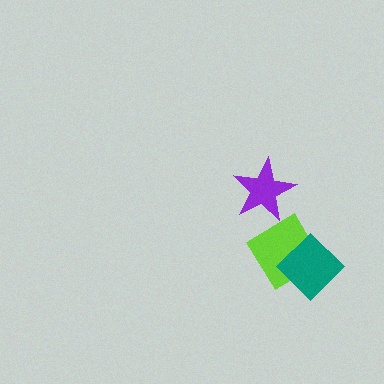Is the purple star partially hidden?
Yes, it is partially covered by another shape.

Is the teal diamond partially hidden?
No, no other shape covers it.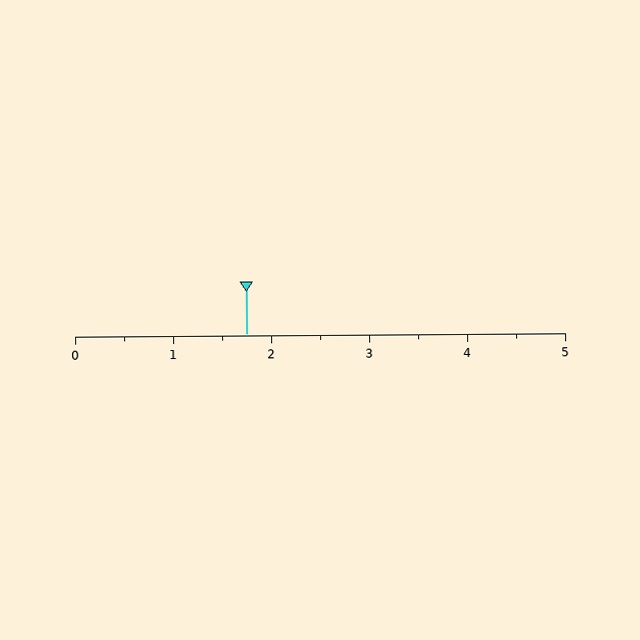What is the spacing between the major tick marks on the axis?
The major ticks are spaced 1 apart.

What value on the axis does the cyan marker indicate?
The marker indicates approximately 1.8.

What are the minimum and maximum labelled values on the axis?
The axis runs from 0 to 5.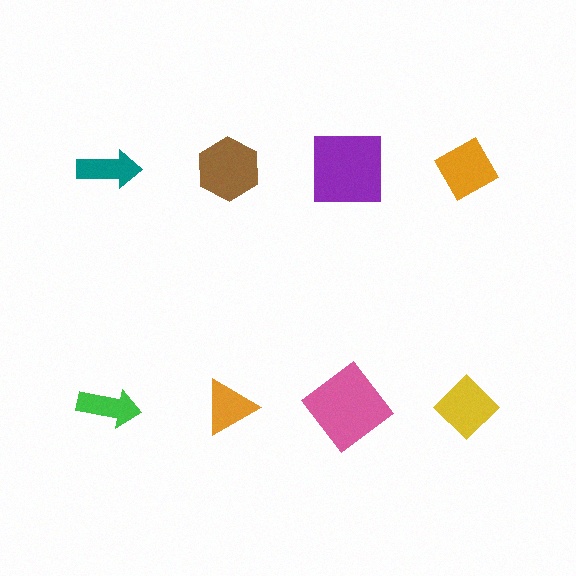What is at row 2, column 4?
A yellow diamond.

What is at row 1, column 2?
A brown hexagon.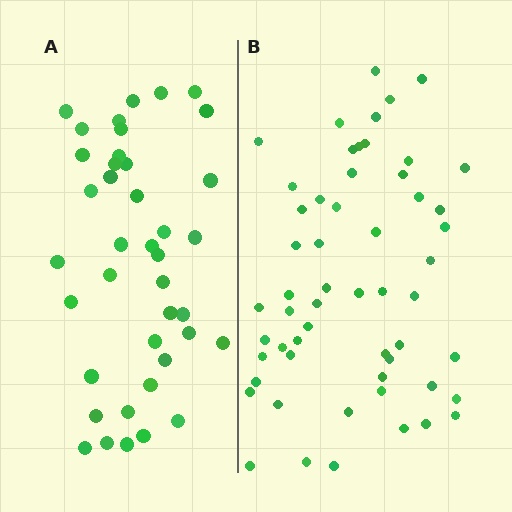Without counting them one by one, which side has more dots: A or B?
Region B (the right region) has more dots.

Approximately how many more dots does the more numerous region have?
Region B has approximately 15 more dots than region A.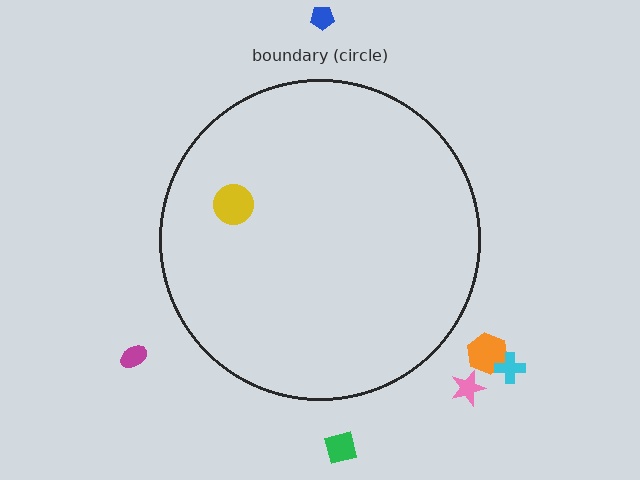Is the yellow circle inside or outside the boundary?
Inside.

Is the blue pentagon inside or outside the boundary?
Outside.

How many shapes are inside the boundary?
1 inside, 6 outside.